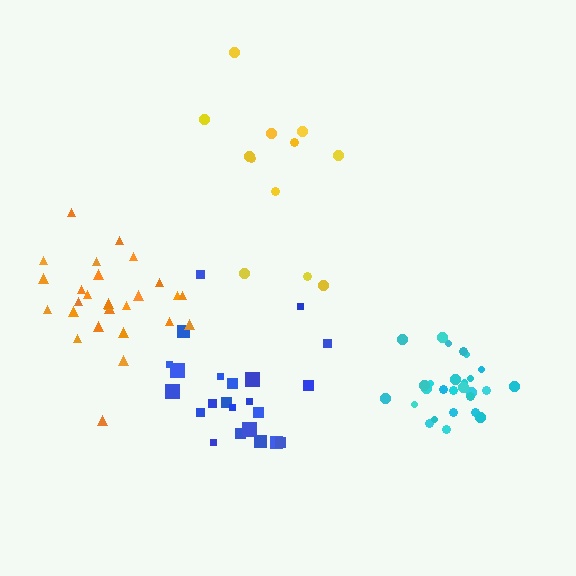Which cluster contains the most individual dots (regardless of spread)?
Cyan (27).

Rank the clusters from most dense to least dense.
cyan, orange, blue, yellow.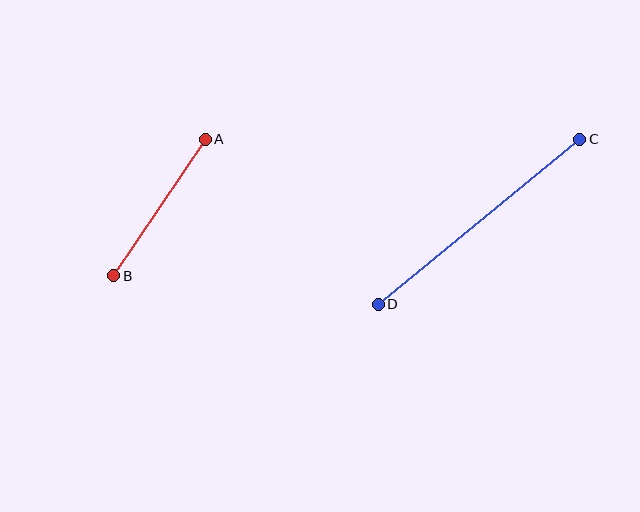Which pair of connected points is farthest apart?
Points C and D are farthest apart.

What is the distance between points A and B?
The distance is approximately 164 pixels.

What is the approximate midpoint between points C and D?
The midpoint is at approximately (479, 222) pixels.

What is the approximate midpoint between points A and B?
The midpoint is at approximately (159, 208) pixels.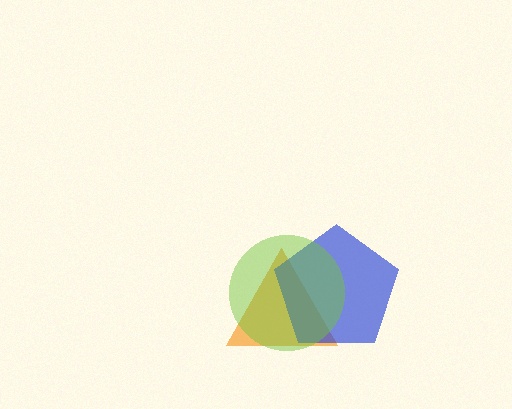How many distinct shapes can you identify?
There are 3 distinct shapes: an orange triangle, a blue pentagon, a lime circle.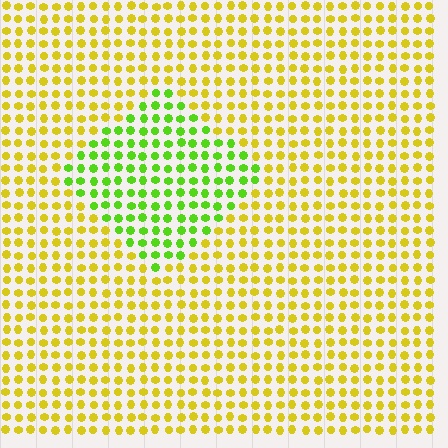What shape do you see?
I see a diamond.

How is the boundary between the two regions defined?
The boundary is defined purely by a slight shift in hue (about 46 degrees). Spacing, size, and orientation are identical on both sides.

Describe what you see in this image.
The image is filled with small yellow elements in a uniform arrangement. A diamond-shaped region is visible where the elements are tinted to a slightly different hue, forming a subtle color boundary.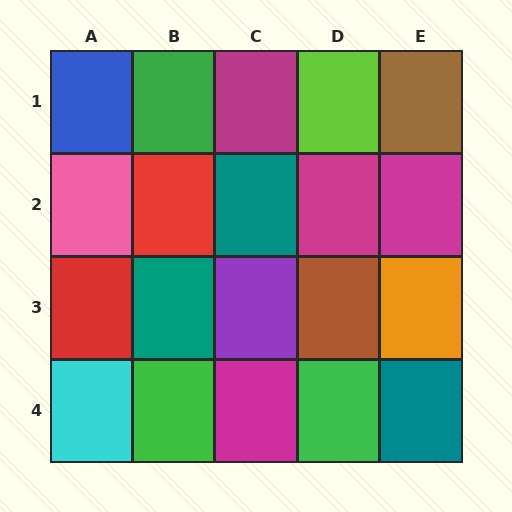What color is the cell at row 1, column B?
Green.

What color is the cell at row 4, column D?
Green.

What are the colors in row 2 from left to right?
Pink, red, teal, magenta, magenta.